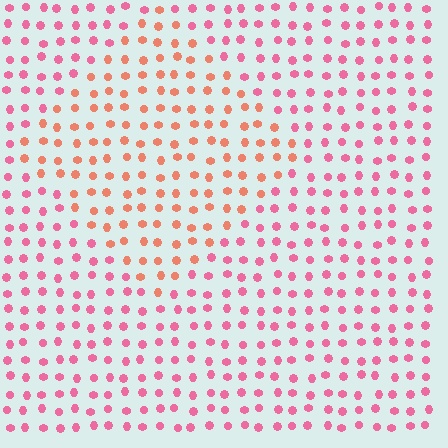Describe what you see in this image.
The image is filled with small pink elements in a uniform arrangement. A diamond-shaped region is visible where the elements are tinted to a slightly different hue, forming a subtle color boundary.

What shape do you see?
I see a diamond.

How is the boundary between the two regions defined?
The boundary is defined purely by a slight shift in hue (about 35 degrees). Spacing, size, and orientation are identical on both sides.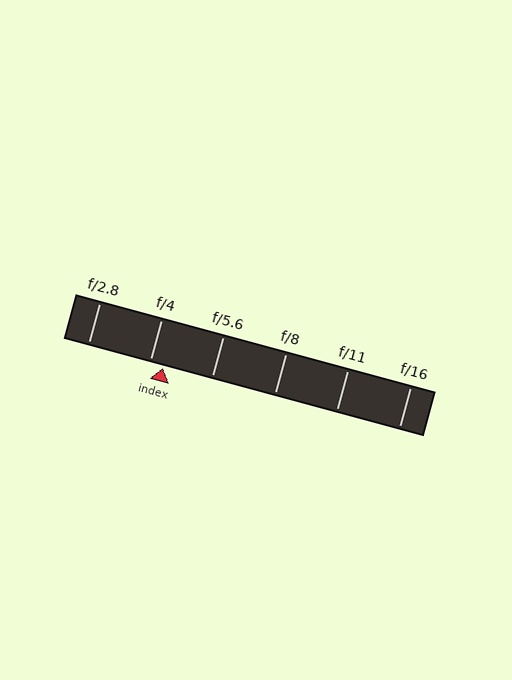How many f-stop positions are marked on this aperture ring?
There are 6 f-stop positions marked.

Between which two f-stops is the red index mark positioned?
The index mark is between f/4 and f/5.6.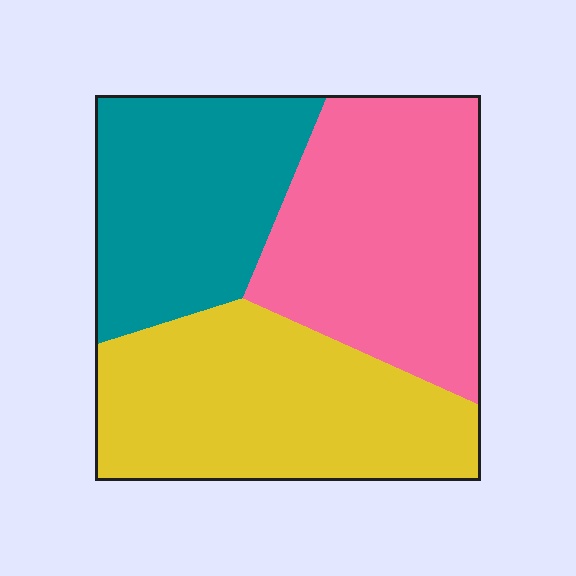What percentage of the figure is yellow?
Yellow takes up about three eighths (3/8) of the figure.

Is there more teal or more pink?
Pink.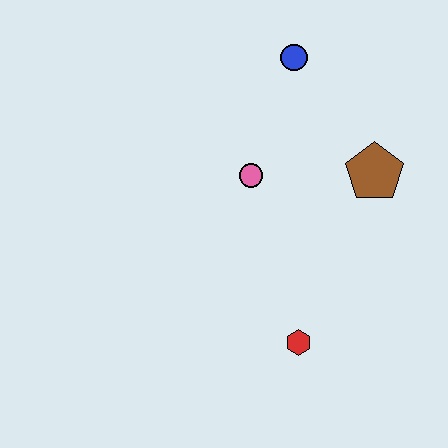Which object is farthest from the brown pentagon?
The red hexagon is farthest from the brown pentagon.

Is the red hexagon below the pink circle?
Yes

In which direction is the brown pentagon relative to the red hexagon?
The brown pentagon is above the red hexagon.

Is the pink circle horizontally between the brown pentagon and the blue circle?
No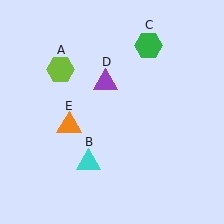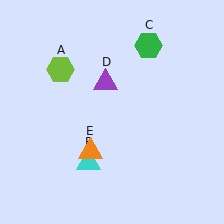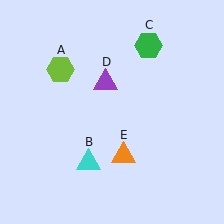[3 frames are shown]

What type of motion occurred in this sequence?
The orange triangle (object E) rotated counterclockwise around the center of the scene.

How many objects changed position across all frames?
1 object changed position: orange triangle (object E).